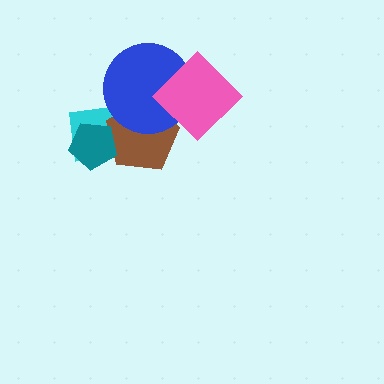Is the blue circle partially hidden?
Yes, it is partially covered by another shape.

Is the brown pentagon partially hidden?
Yes, it is partially covered by another shape.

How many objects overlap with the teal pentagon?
2 objects overlap with the teal pentagon.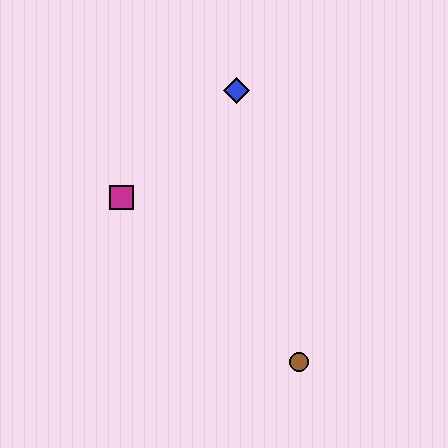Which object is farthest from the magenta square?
The brown circle is farthest from the magenta square.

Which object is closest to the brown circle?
The magenta square is closest to the brown circle.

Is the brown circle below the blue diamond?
Yes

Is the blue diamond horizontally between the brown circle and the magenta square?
Yes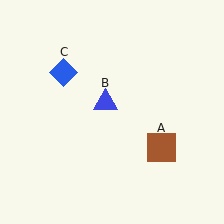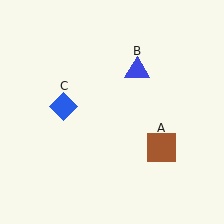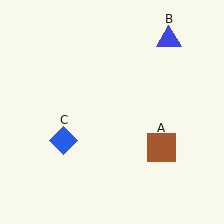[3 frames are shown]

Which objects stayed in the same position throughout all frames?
Brown square (object A) remained stationary.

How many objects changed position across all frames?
2 objects changed position: blue triangle (object B), blue diamond (object C).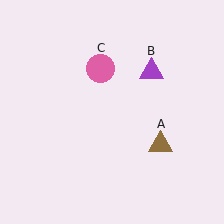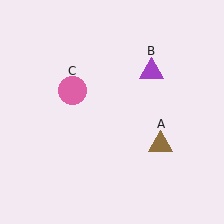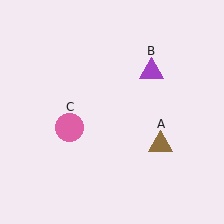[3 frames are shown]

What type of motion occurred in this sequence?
The pink circle (object C) rotated counterclockwise around the center of the scene.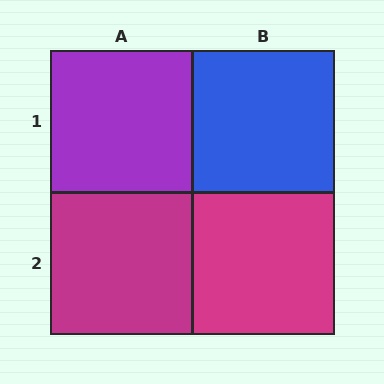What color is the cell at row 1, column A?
Purple.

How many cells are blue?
1 cell is blue.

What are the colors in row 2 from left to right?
Magenta, magenta.